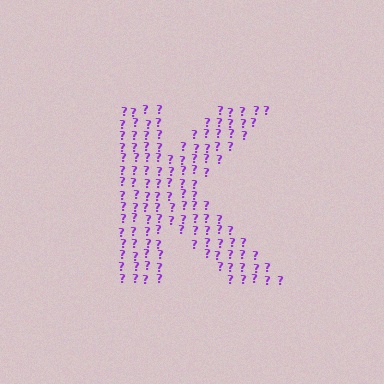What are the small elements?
The small elements are question marks.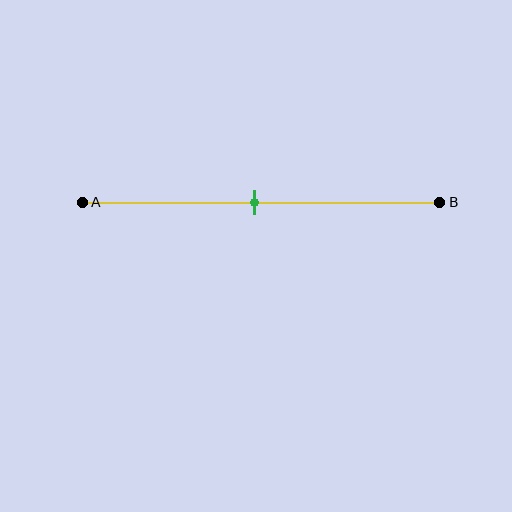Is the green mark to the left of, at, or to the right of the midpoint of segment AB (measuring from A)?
The green mark is approximately at the midpoint of segment AB.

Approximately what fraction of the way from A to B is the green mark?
The green mark is approximately 50% of the way from A to B.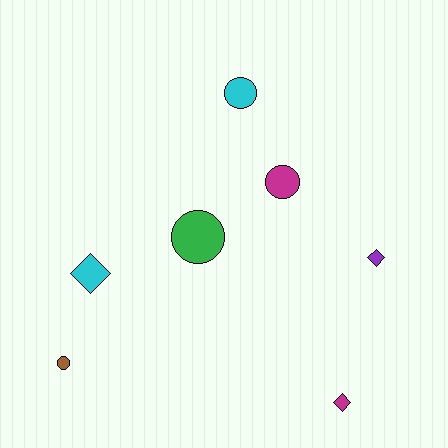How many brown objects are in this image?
There is 1 brown object.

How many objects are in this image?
There are 7 objects.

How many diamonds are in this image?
There are 3 diamonds.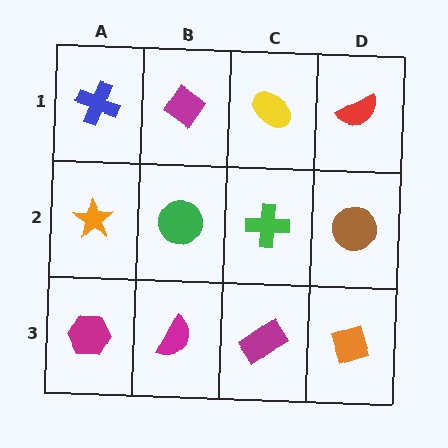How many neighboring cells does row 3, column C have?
3.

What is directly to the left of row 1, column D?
A yellow ellipse.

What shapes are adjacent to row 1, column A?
An orange star (row 2, column A), a magenta diamond (row 1, column B).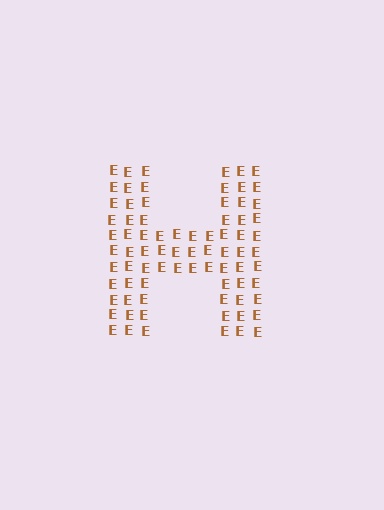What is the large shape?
The large shape is the letter H.